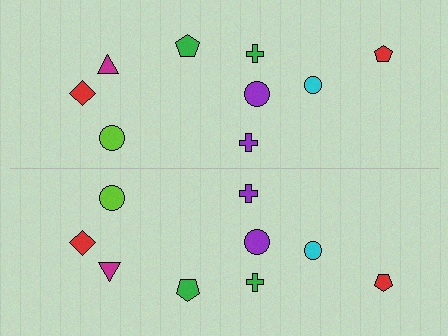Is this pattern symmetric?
Yes, this pattern has bilateral (reflection) symmetry.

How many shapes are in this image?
There are 18 shapes in this image.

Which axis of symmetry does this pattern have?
The pattern has a horizontal axis of symmetry running through the center of the image.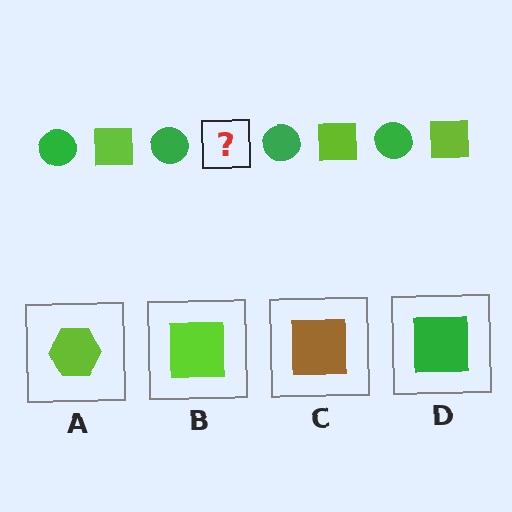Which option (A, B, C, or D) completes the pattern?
B.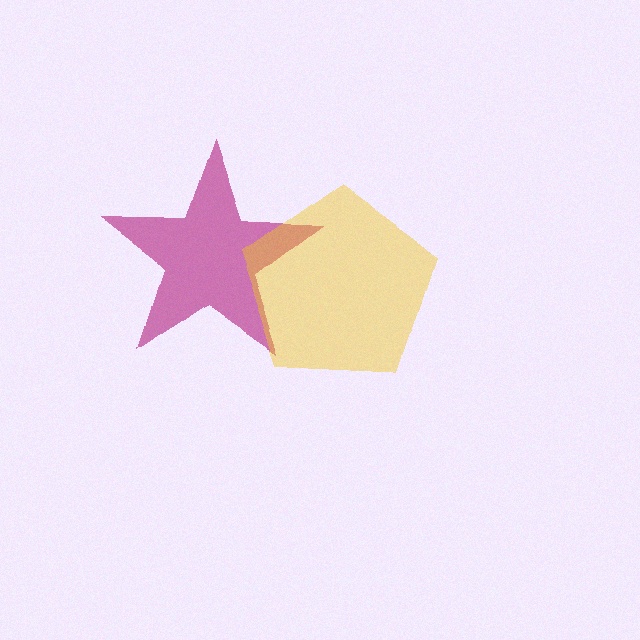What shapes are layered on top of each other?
The layered shapes are: a magenta star, a yellow pentagon.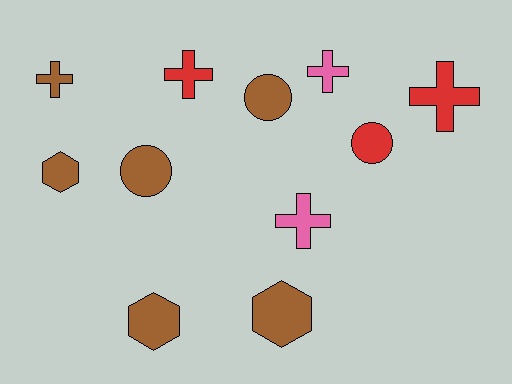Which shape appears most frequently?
Cross, with 5 objects.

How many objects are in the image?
There are 11 objects.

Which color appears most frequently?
Brown, with 6 objects.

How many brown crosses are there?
There is 1 brown cross.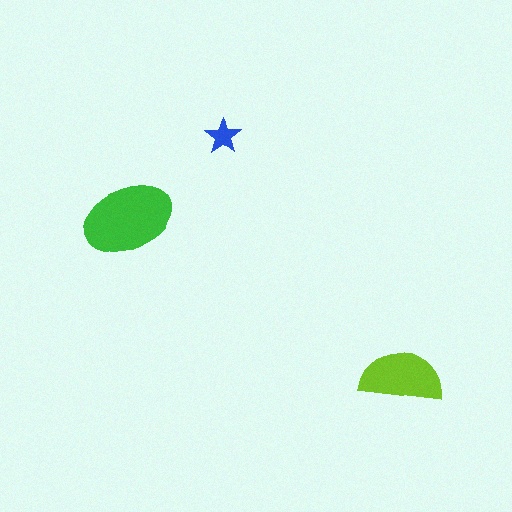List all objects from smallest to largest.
The blue star, the lime semicircle, the green ellipse.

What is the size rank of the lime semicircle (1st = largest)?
2nd.